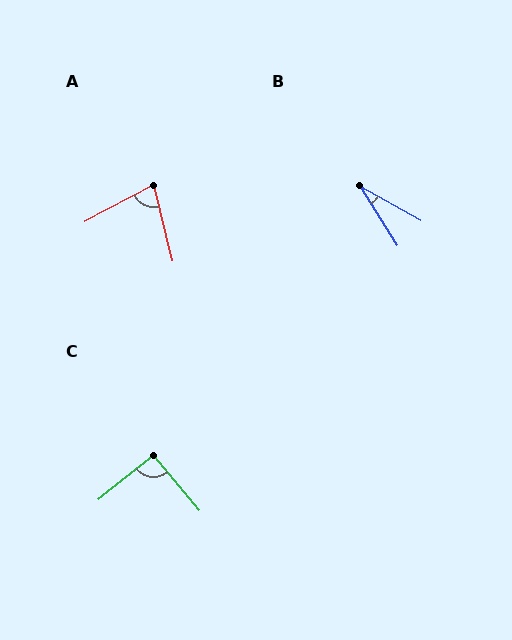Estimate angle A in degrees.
Approximately 76 degrees.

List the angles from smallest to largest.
B (28°), A (76°), C (90°).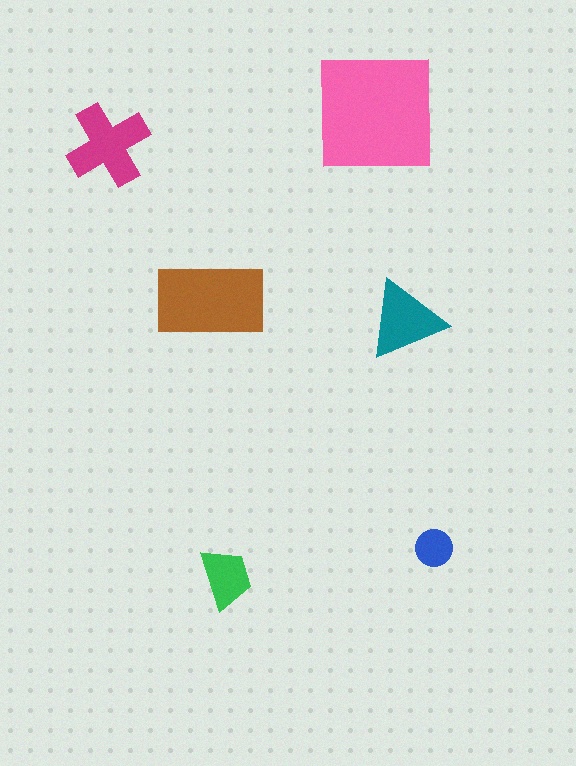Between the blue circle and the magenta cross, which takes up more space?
The magenta cross.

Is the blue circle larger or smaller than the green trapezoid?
Smaller.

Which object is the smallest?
The blue circle.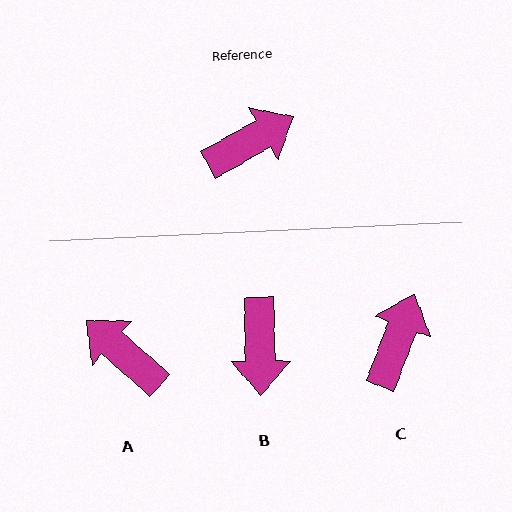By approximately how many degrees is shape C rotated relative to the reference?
Approximately 39 degrees counter-clockwise.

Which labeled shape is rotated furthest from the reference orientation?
B, about 118 degrees away.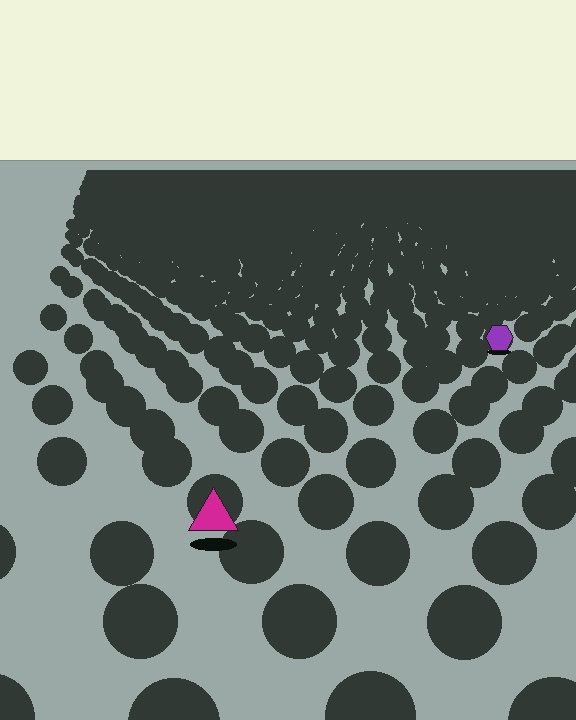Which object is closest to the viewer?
The magenta triangle is closest. The texture marks near it are larger and more spread out.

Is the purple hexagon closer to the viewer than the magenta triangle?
No. The magenta triangle is closer — you can tell from the texture gradient: the ground texture is coarser near it.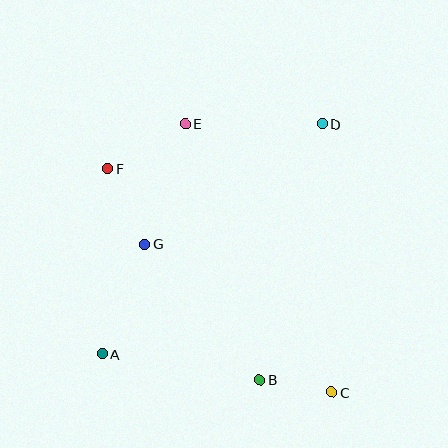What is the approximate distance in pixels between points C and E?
The distance between C and E is approximately 306 pixels.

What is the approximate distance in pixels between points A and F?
The distance between A and F is approximately 186 pixels.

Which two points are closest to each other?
Points B and C are closest to each other.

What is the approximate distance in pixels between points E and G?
The distance between E and G is approximately 127 pixels.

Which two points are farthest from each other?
Points A and D are farthest from each other.